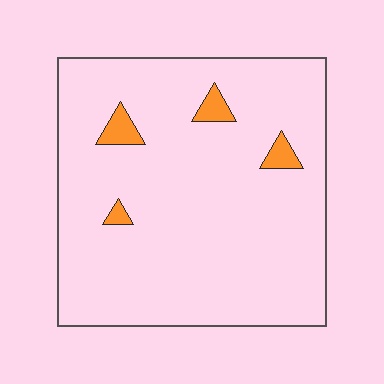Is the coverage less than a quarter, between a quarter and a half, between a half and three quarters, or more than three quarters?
Less than a quarter.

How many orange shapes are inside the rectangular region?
4.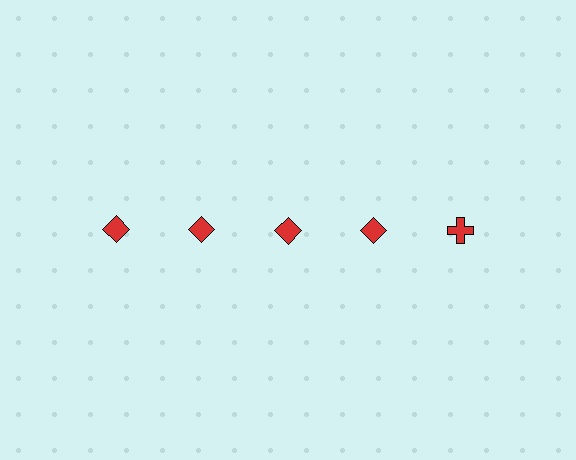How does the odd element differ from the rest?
It has a different shape: cross instead of diamond.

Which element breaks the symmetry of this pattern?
The red cross in the top row, rightmost column breaks the symmetry. All other shapes are red diamonds.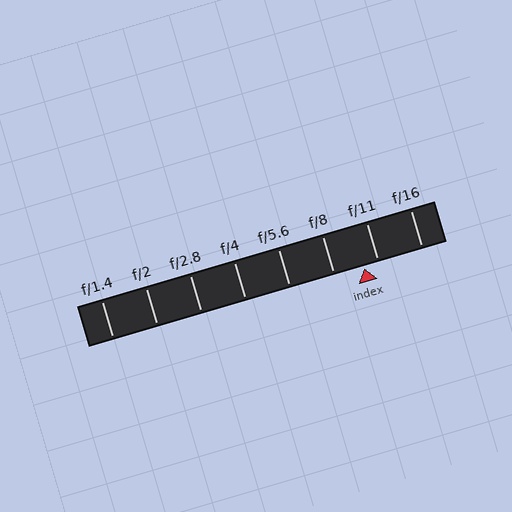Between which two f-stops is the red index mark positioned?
The index mark is between f/8 and f/11.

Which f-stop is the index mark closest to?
The index mark is closest to f/11.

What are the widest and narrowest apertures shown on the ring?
The widest aperture shown is f/1.4 and the narrowest is f/16.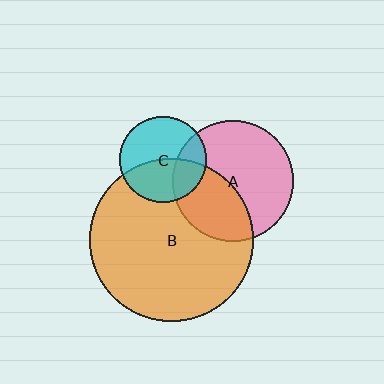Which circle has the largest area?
Circle B (orange).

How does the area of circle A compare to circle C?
Approximately 2.0 times.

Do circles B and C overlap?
Yes.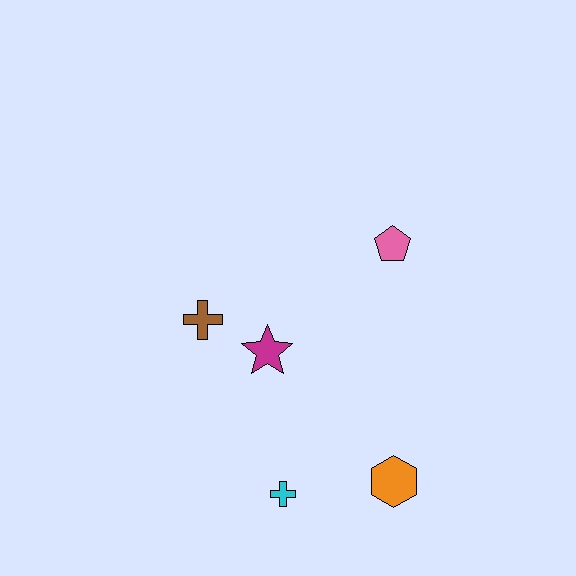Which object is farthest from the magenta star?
The orange hexagon is farthest from the magenta star.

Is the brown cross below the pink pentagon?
Yes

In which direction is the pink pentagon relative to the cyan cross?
The pink pentagon is above the cyan cross.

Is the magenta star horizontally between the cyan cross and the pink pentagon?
No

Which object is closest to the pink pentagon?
The magenta star is closest to the pink pentagon.